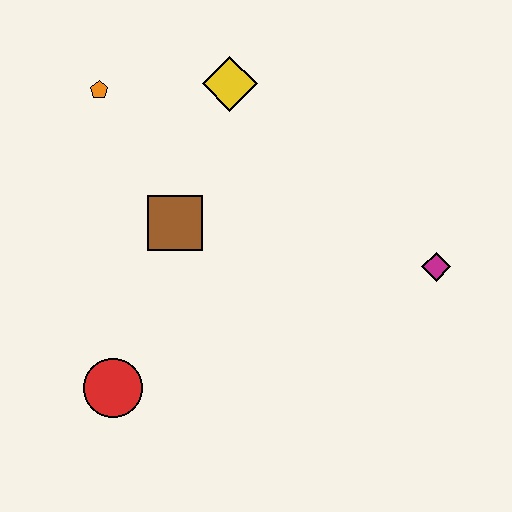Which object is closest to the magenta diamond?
The brown square is closest to the magenta diamond.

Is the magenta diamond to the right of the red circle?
Yes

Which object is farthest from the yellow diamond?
The red circle is farthest from the yellow diamond.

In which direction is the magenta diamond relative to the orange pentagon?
The magenta diamond is to the right of the orange pentagon.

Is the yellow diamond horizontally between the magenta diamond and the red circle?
Yes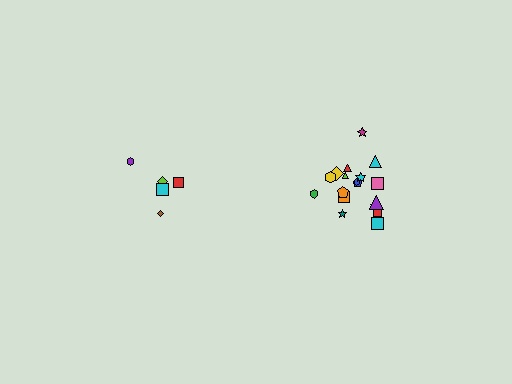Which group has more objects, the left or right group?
The right group.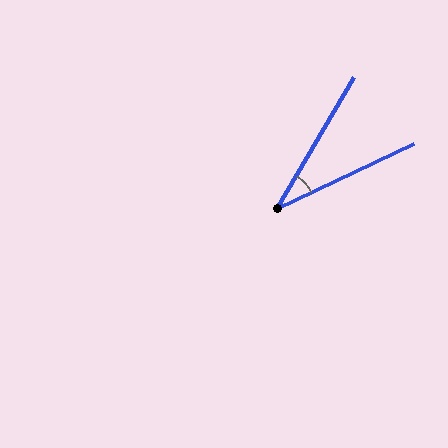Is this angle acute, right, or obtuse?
It is acute.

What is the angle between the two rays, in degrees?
Approximately 34 degrees.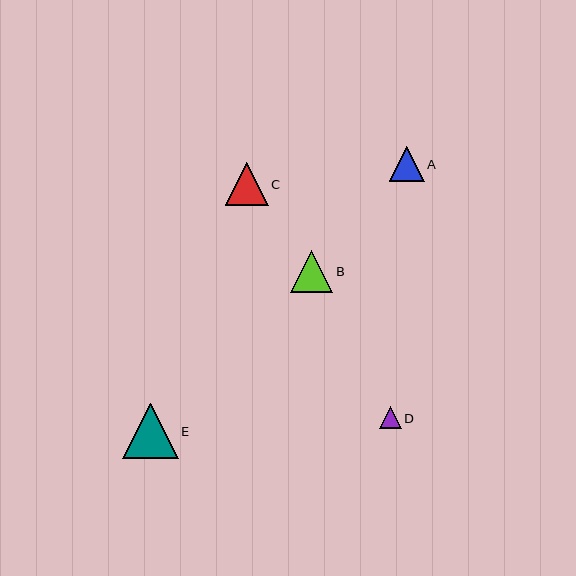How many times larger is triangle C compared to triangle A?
Triangle C is approximately 1.2 times the size of triangle A.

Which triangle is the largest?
Triangle E is the largest with a size of approximately 55 pixels.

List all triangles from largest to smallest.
From largest to smallest: E, C, B, A, D.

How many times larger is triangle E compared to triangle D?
Triangle E is approximately 2.6 times the size of triangle D.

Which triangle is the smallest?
Triangle D is the smallest with a size of approximately 21 pixels.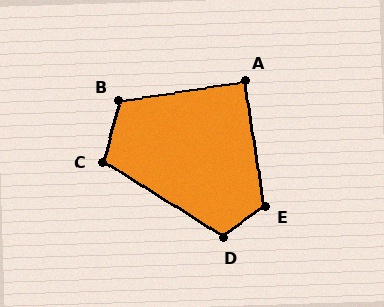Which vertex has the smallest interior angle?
A, at approximately 90 degrees.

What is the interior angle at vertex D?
Approximately 110 degrees (obtuse).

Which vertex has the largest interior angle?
E, at approximately 118 degrees.